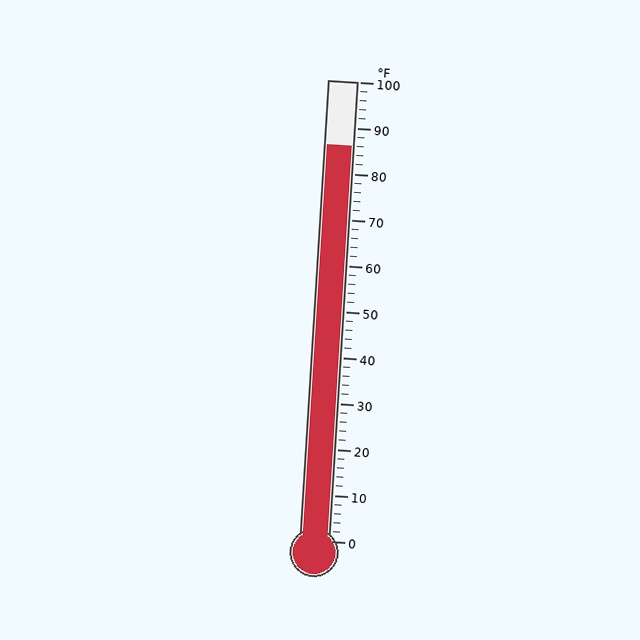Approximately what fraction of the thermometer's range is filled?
The thermometer is filled to approximately 85% of its range.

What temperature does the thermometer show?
The thermometer shows approximately 86°F.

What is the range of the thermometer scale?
The thermometer scale ranges from 0°F to 100°F.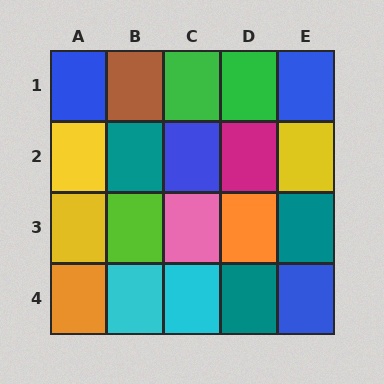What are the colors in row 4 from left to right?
Orange, cyan, cyan, teal, blue.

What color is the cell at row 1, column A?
Blue.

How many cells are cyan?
2 cells are cyan.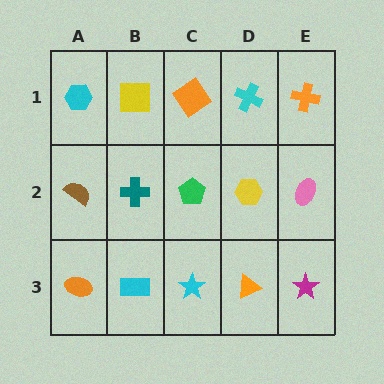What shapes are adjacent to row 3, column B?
A teal cross (row 2, column B), an orange ellipse (row 3, column A), a cyan star (row 3, column C).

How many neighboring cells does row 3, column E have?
2.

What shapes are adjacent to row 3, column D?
A yellow hexagon (row 2, column D), a cyan star (row 3, column C), a magenta star (row 3, column E).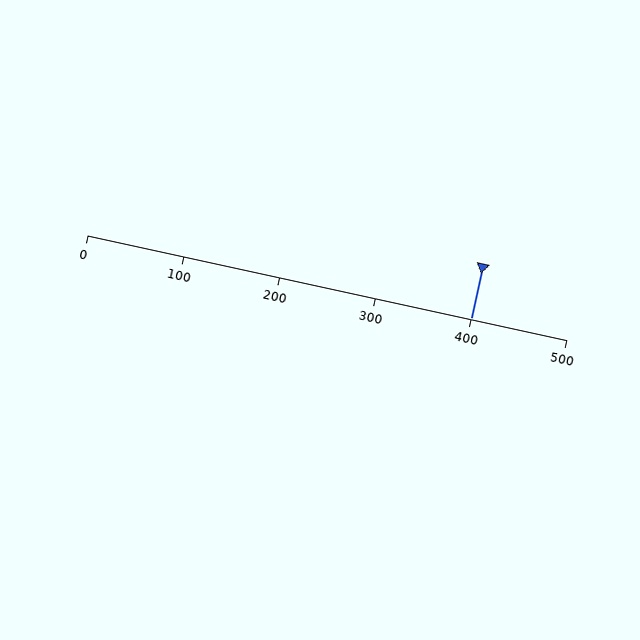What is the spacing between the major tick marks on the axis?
The major ticks are spaced 100 apart.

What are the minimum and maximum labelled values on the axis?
The axis runs from 0 to 500.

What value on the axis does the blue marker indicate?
The marker indicates approximately 400.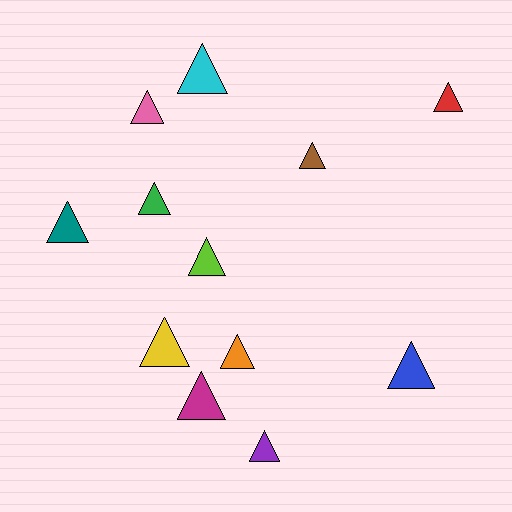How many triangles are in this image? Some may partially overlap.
There are 12 triangles.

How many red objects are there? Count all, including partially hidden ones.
There is 1 red object.